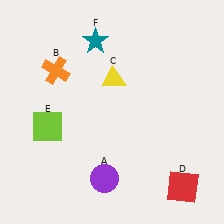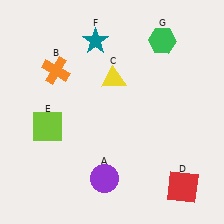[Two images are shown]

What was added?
A green hexagon (G) was added in Image 2.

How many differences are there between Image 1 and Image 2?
There is 1 difference between the two images.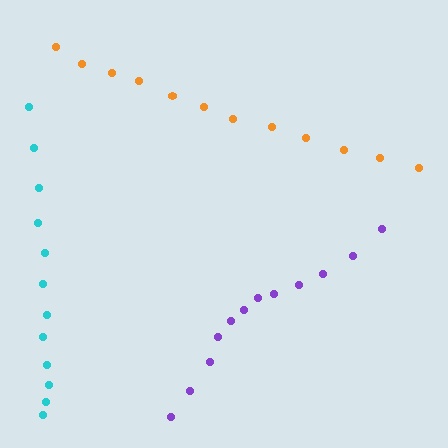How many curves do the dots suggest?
There are 3 distinct paths.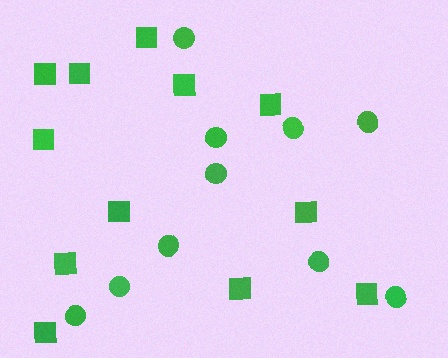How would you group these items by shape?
There are 2 groups: one group of squares (12) and one group of circles (10).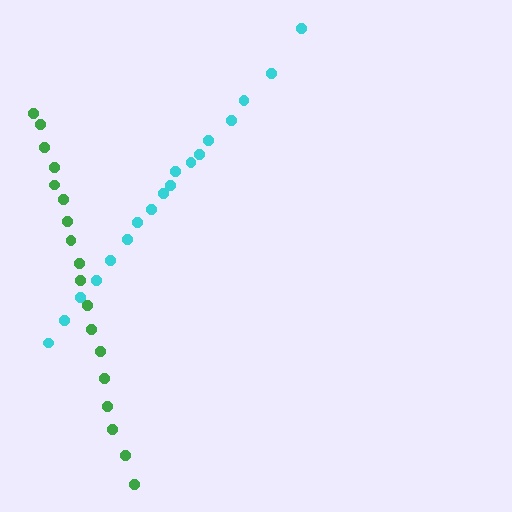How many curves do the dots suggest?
There are 2 distinct paths.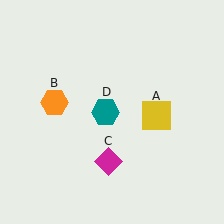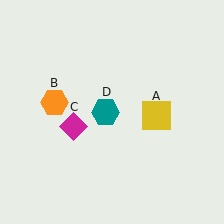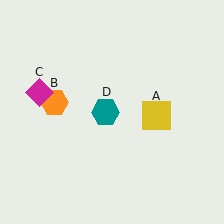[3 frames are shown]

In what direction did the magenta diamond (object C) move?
The magenta diamond (object C) moved up and to the left.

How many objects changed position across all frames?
1 object changed position: magenta diamond (object C).